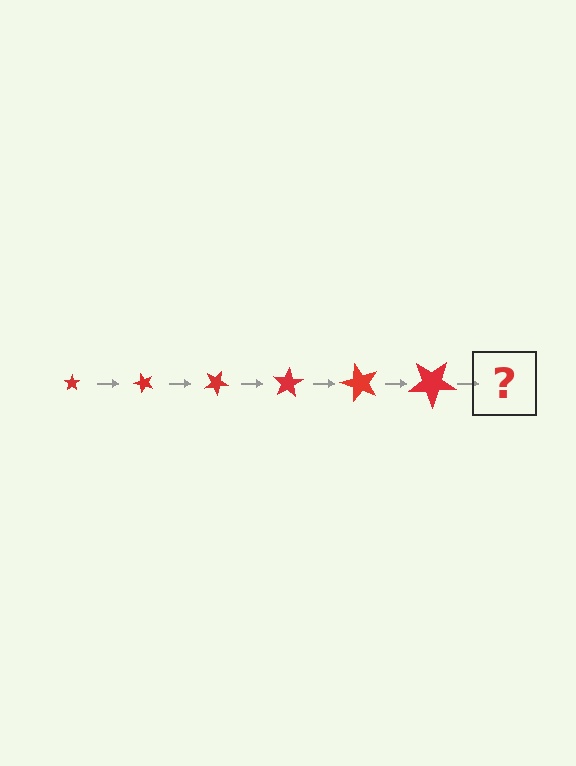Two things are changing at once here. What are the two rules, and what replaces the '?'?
The two rules are that the star grows larger each step and it rotates 50 degrees each step. The '?' should be a star, larger than the previous one and rotated 300 degrees from the start.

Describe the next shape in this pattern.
It should be a star, larger than the previous one and rotated 300 degrees from the start.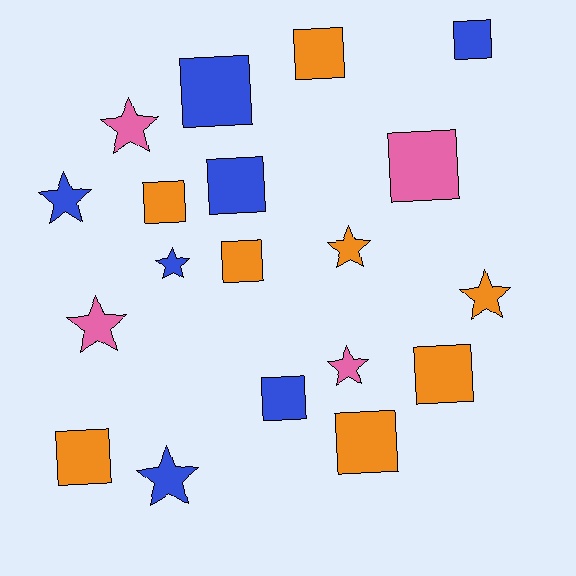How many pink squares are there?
There is 1 pink square.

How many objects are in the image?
There are 19 objects.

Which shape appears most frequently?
Square, with 11 objects.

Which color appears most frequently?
Orange, with 8 objects.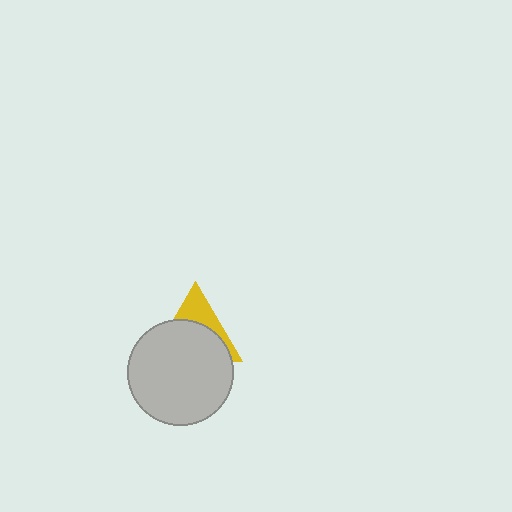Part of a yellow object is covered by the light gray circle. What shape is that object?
It is a triangle.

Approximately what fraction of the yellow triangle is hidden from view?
Roughly 65% of the yellow triangle is hidden behind the light gray circle.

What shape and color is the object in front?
The object in front is a light gray circle.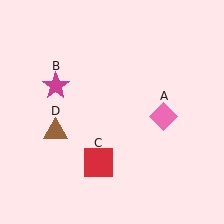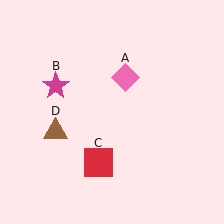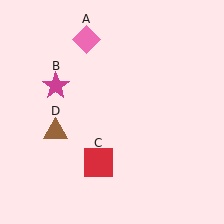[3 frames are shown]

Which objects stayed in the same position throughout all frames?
Magenta star (object B) and red square (object C) and brown triangle (object D) remained stationary.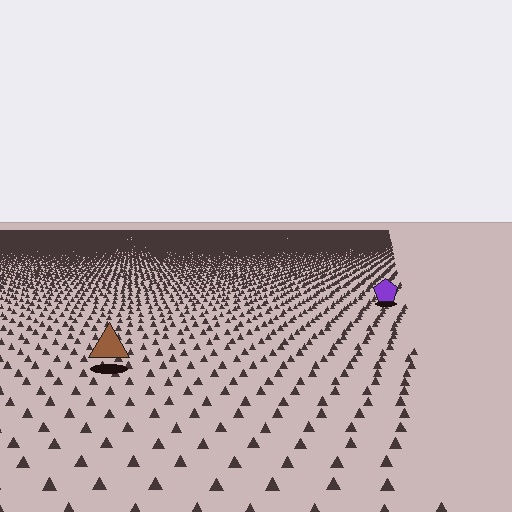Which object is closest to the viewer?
The brown triangle is closest. The texture marks near it are larger and more spread out.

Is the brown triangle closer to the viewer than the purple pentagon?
Yes. The brown triangle is closer — you can tell from the texture gradient: the ground texture is coarser near it.